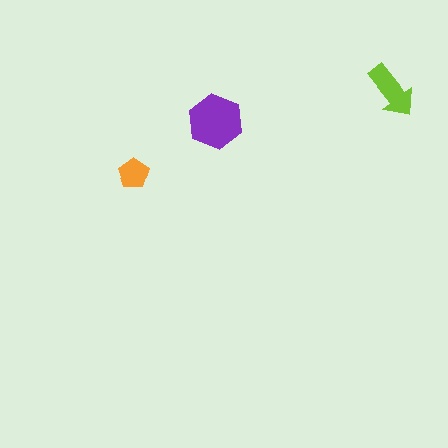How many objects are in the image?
There are 3 objects in the image.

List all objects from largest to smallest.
The purple hexagon, the lime arrow, the orange pentagon.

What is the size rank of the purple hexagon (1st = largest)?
1st.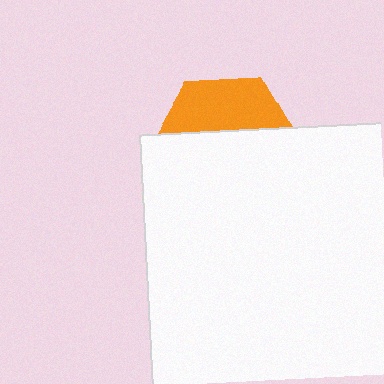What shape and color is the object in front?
The object in front is a white rectangle.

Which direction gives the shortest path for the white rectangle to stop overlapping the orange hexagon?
Moving down gives the shortest separation.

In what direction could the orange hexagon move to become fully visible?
The orange hexagon could move up. That would shift it out from behind the white rectangle entirely.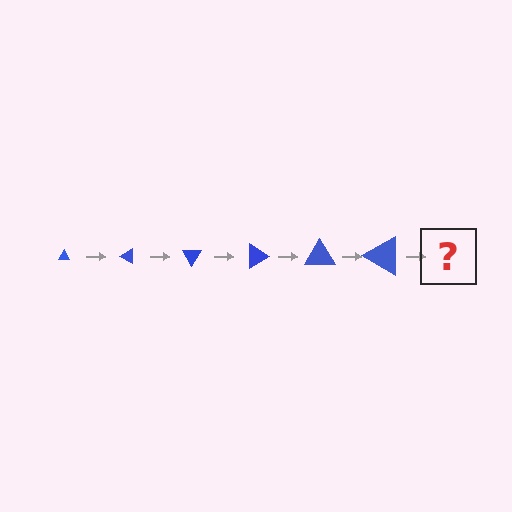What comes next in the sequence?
The next element should be a triangle, larger than the previous one and rotated 180 degrees from the start.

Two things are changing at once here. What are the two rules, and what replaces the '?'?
The two rules are that the triangle grows larger each step and it rotates 30 degrees each step. The '?' should be a triangle, larger than the previous one and rotated 180 degrees from the start.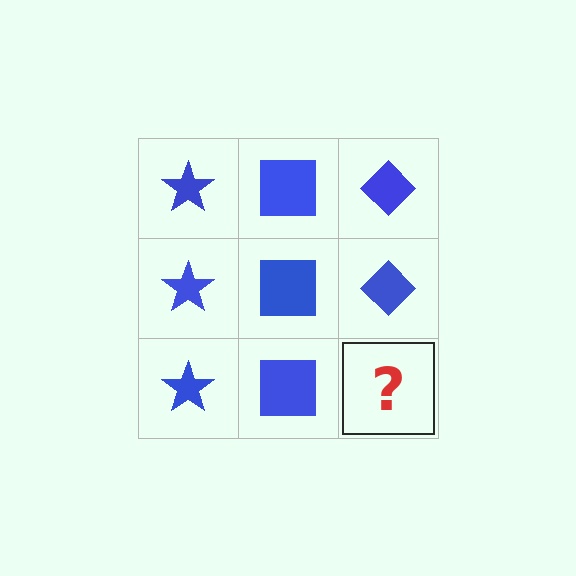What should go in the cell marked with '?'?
The missing cell should contain a blue diamond.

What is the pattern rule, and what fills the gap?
The rule is that each column has a consistent shape. The gap should be filled with a blue diamond.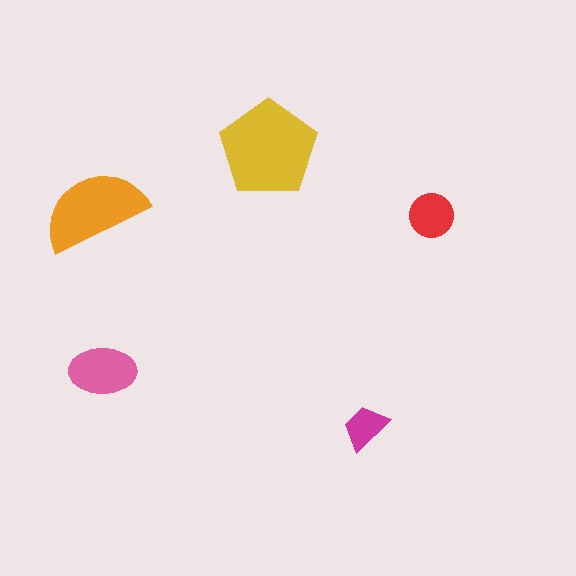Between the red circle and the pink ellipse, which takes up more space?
The pink ellipse.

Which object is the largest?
The yellow pentagon.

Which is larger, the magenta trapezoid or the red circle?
The red circle.